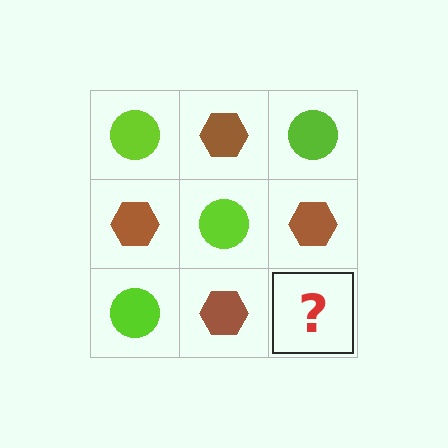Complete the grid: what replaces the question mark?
The question mark should be replaced with a lime circle.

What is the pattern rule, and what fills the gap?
The rule is that it alternates lime circle and brown hexagon in a checkerboard pattern. The gap should be filled with a lime circle.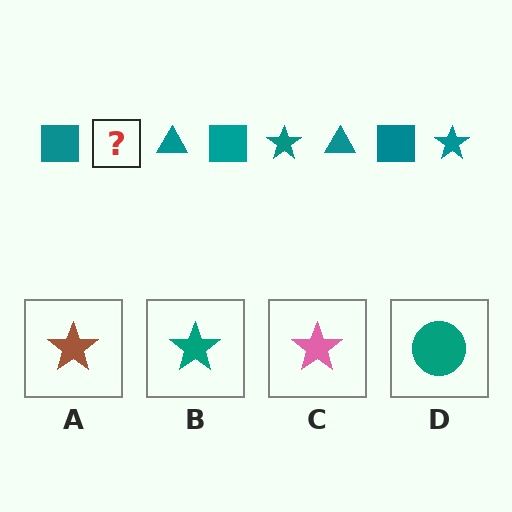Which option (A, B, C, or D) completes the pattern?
B.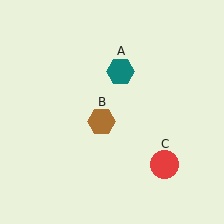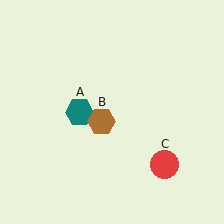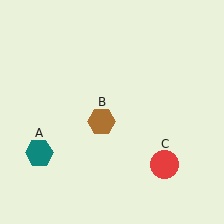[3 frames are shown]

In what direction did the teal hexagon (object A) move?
The teal hexagon (object A) moved down and to the left.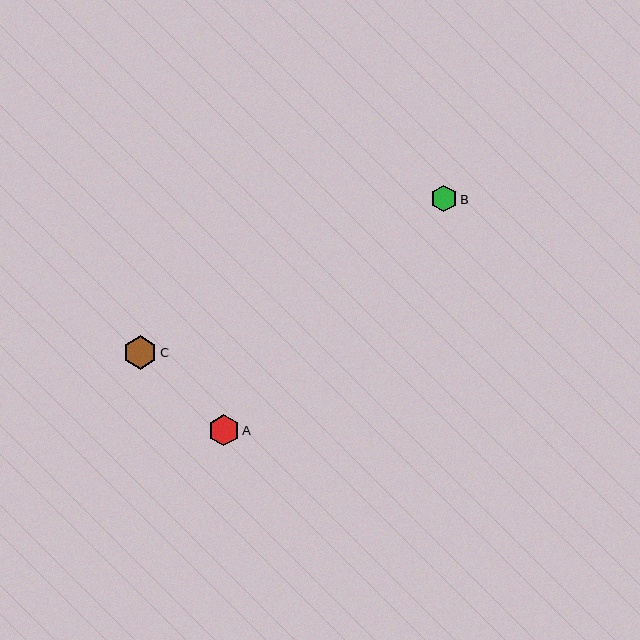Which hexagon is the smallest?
Hexagon B is the smallest with a size of approximately 27 pixels.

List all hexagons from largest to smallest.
From largest to smallest: C, A, B.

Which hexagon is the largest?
Hexagon C is the largest with a size of approximately 33 pixels.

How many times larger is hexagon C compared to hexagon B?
Hexagon C is approximately 1.2 times the size of hexagon B.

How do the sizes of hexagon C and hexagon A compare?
Hexagon C and hexagon A are approximately the same size.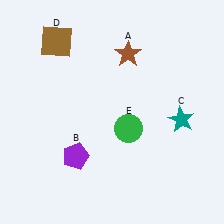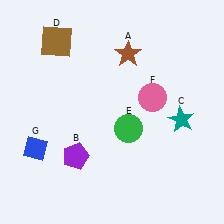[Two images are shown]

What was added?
A pink circle (F), a blue diamond (G) were added in Image 2.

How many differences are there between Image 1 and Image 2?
There are 2 differences between the two images.